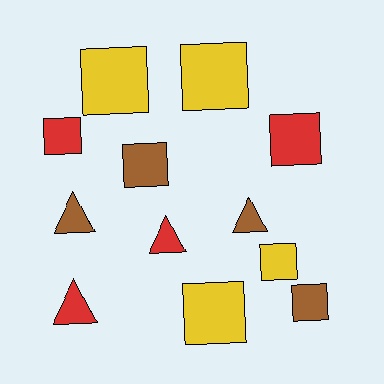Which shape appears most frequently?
Square, with 8 objects.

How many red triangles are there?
There are 2 red triangles.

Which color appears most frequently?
Brown, with 4 objects.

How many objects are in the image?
There are 12 objects.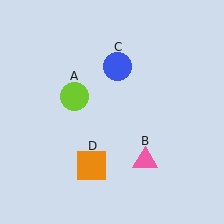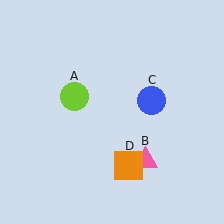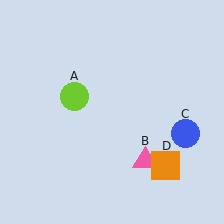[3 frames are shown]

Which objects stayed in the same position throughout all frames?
Lime circle (object A) and pink triangle (object B) remained stationary.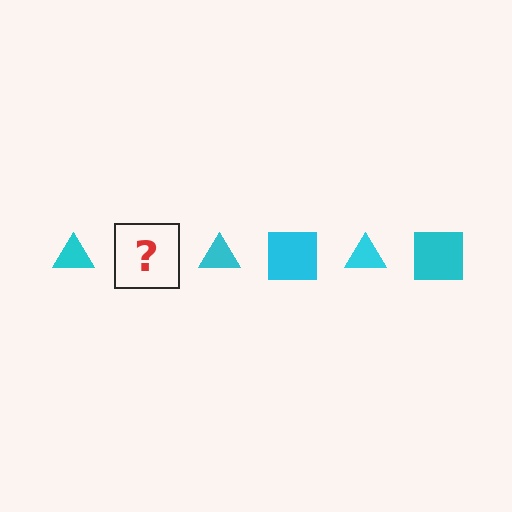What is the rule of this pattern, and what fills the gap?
The rule is that the pattern cycles through triangle, square shapes in cyan. The gap should be filled with a cyan square.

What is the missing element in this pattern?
The missing element is a cyan square.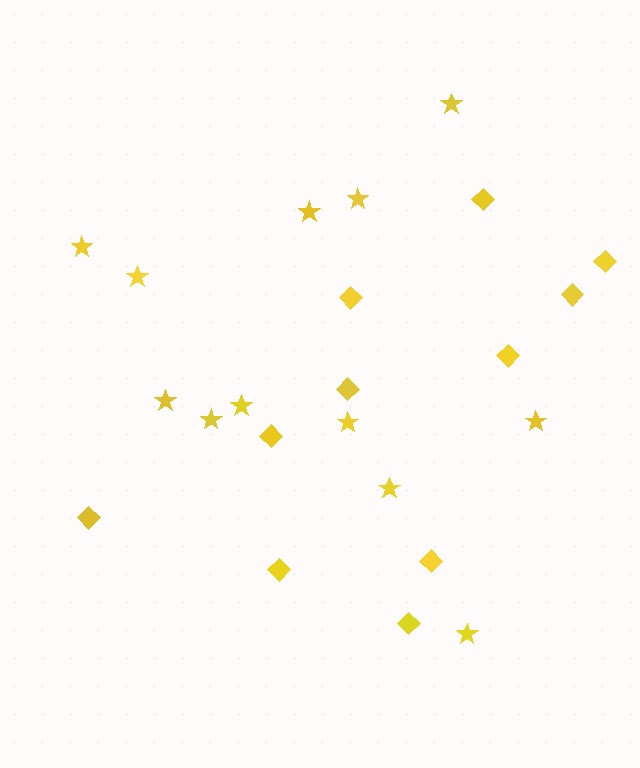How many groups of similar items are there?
There are 2 groups: one group of diamonds (11) and one group of stars (12).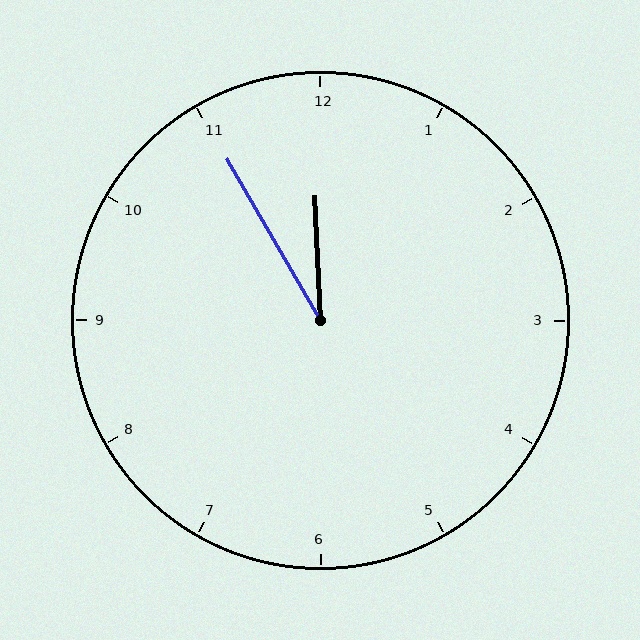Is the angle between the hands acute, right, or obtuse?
It is acute.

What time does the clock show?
11:55.